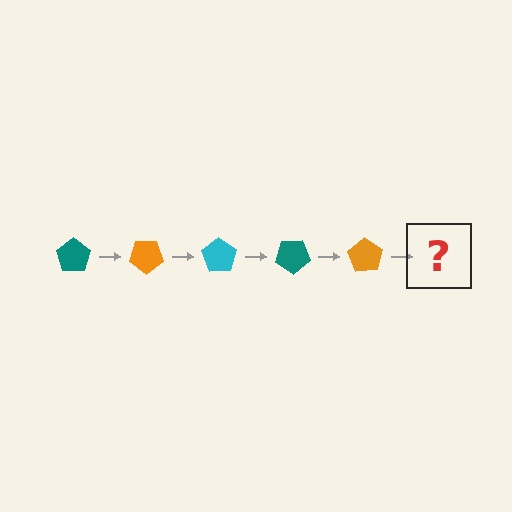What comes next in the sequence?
The next element should be a cyan pentagon, rotated 175 degrees from the start.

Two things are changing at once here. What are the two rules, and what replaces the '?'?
The two rules are that it rotates 35 degrees each step and the color cycles through teal, orange, and cyan. The '?' should be a cyan pentagon, rotated 175 degrees from the start.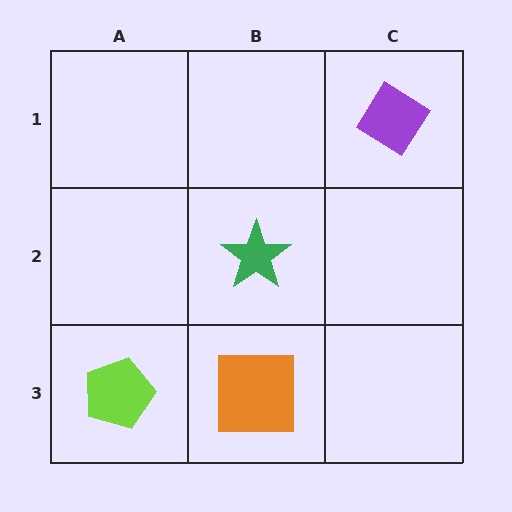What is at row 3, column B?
An orange square.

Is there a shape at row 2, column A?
No, that cell is empty.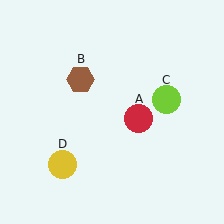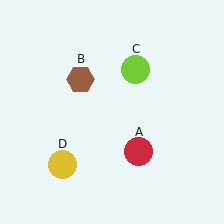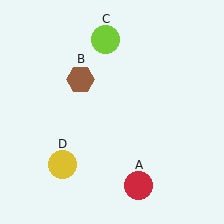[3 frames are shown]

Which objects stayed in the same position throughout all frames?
Brown hexagon (object B) and yellow circle (object D) remained stationary.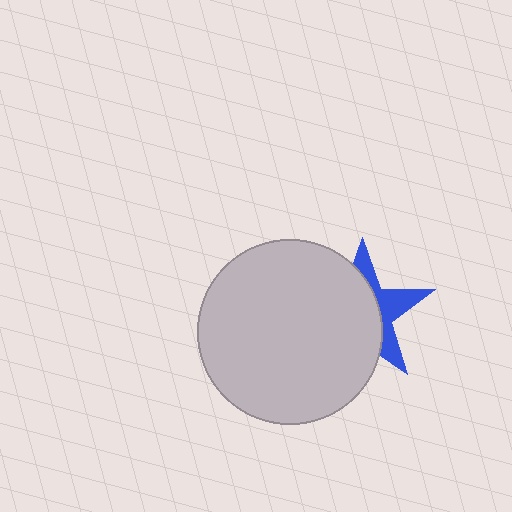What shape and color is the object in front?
The object in front is a light gray circle.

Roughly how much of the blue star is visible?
A small part of it is visible (roughly 36%).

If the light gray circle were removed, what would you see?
You would see the complete blue star.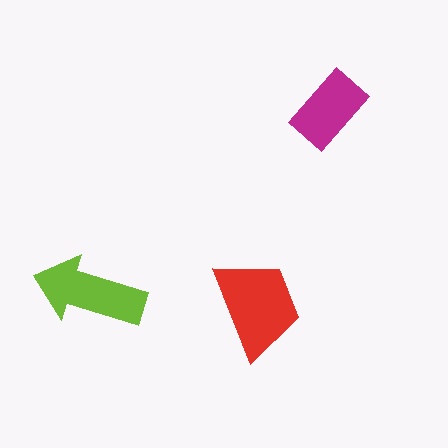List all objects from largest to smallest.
The red trapezoid, the lime arrow, the magenta rectangle.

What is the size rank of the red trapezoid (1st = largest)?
1st.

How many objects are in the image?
There are 3 objects in the image.